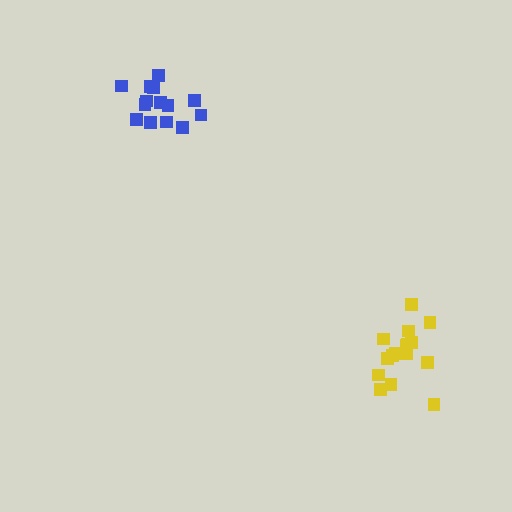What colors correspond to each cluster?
The clusters are colored: yellow, blue.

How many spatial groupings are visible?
There are 2 spatial groupings.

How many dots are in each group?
Group 1: 16 dots, Group 2: 14 dots (30 total).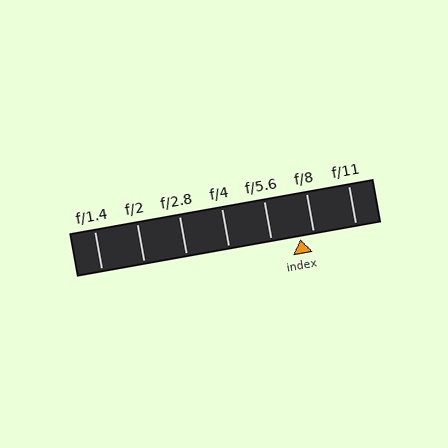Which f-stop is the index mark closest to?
The index mark is closest to f/8.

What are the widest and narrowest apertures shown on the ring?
The widest aperture shown is f/1.4 and the narrowest is f/11.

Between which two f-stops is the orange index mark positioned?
The index mark is between f/5.6 and f/8.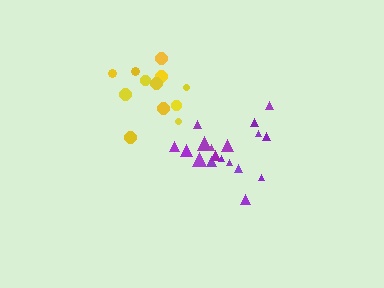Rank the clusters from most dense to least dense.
purple, yellow.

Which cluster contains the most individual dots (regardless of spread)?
Purple (18).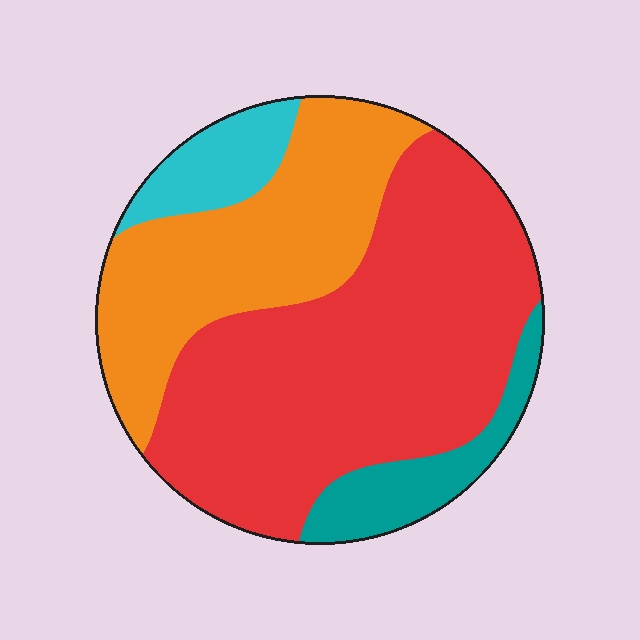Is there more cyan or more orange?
Orange.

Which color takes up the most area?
Red, at roughly 55%.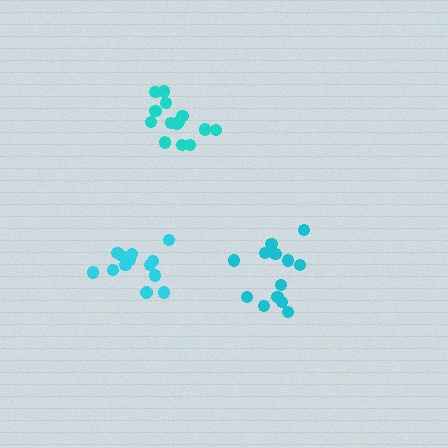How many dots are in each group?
Group 1: 14 dots, Group 2: 13 dots, Group 3: 14 dots (41 total).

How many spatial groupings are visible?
There are 3 spatial groupings.